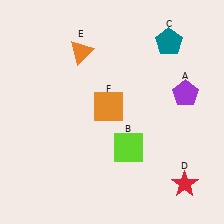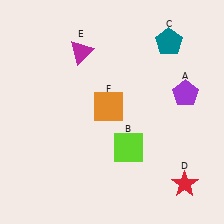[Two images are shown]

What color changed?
The triangle (E) changed from orange in Image 1 to magenta in Image 2.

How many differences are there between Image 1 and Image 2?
There is 1 difference between the two images.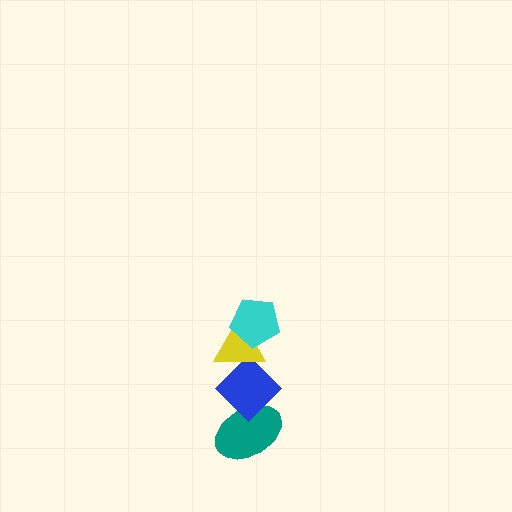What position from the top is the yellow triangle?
The yellow triangle is 2nd from the top.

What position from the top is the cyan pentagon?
The cyan pentagon is 1st from the top.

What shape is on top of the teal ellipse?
The blue diamond is on top of the teal ellipse.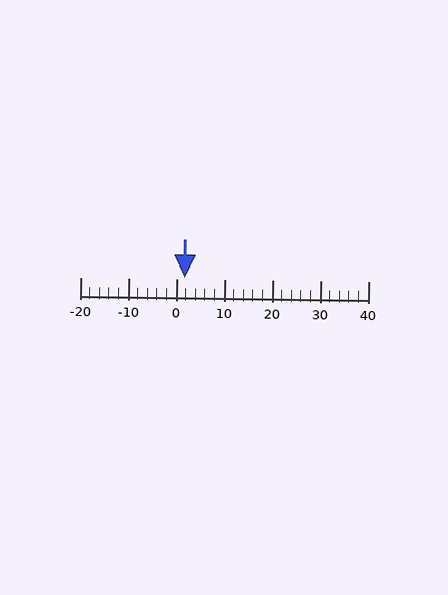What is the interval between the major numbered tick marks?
The major tick marks are spaced 10 units apart.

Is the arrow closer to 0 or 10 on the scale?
The arrow is closer to 0.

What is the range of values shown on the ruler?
The ruler shows values from -20 to 40.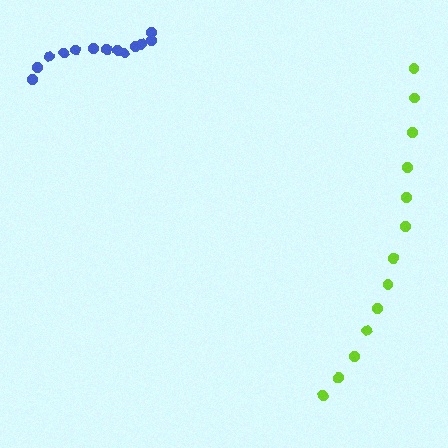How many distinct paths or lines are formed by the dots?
There are 2 distinct paths.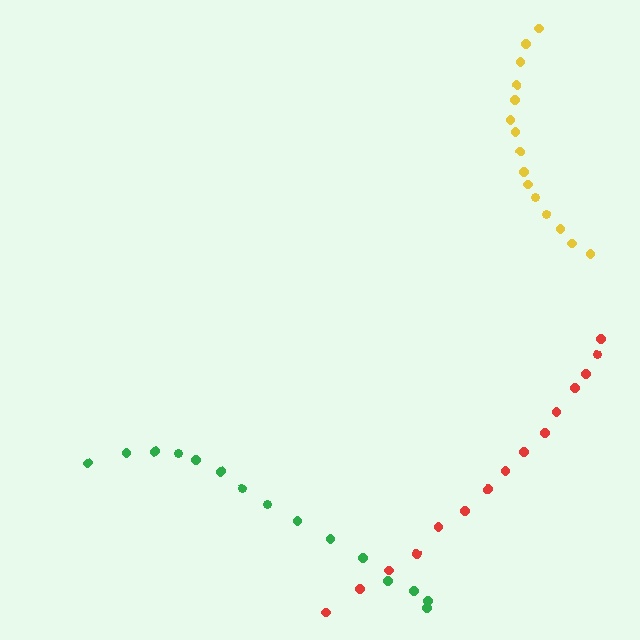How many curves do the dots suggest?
There are 3 distinct paths.